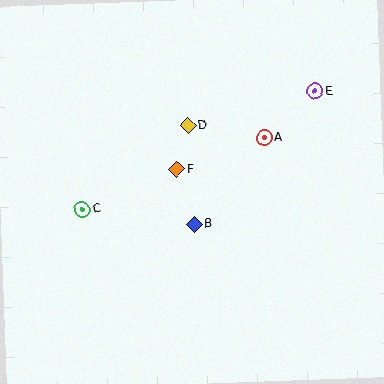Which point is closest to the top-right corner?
Point E is closest to the top-right corner.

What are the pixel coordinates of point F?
Point F is at (177, 169).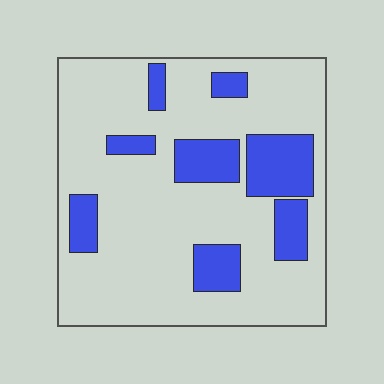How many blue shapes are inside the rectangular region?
8.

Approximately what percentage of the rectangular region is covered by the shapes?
Approximately 20%.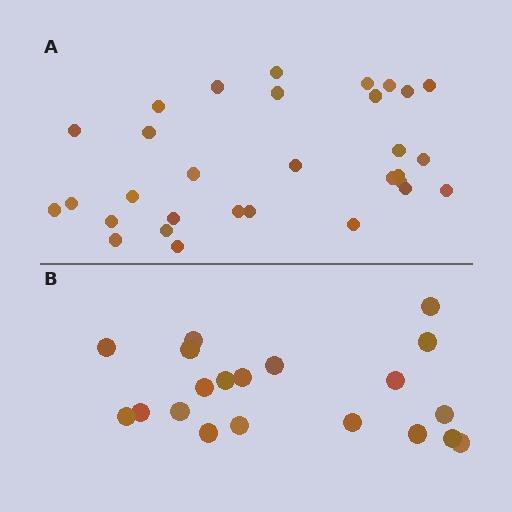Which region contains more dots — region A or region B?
Region A (the top region) has more dots.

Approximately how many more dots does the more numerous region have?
Region A has roughly 12 or so more dots than region B.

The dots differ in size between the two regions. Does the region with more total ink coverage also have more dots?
No. Region B has more total ink coverage because its dots are larger, but region A actually contains more individual dots. Total area can be misleading — the number of items is what matters here.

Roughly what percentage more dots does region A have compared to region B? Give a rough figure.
About 55% more.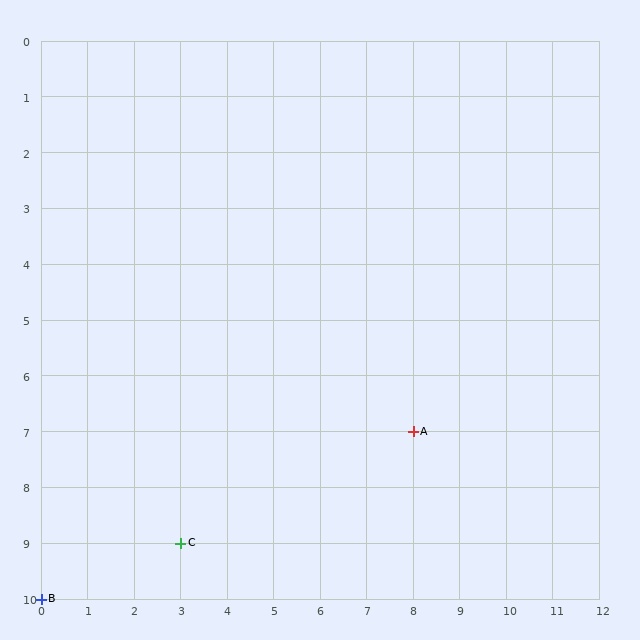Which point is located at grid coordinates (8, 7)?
Point A is at (8, 7).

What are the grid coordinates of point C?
Point C is at grid coordinates (3, 9).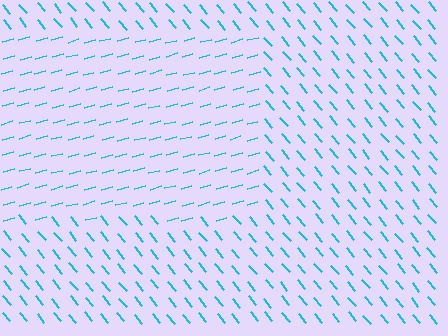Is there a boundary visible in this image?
Yes, there is a texture boundary formed by a change in line orientation.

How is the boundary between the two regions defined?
The boundary is defined purely by a change in line orientation (approximately 65 degrees difference). All lines are the same color and thickness.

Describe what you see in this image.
The image is filled with small cyan line segments. A rectangle region in the image has lines oriented differently from the surrounding lines, creating a visible texture boundary.